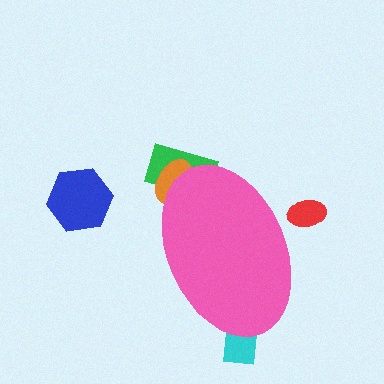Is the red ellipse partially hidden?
Yes, the red ellipse is partially hidden behind the pink ellipse.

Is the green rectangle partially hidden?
Yes, the green rectangle is partially hidden behind the pink ellipse.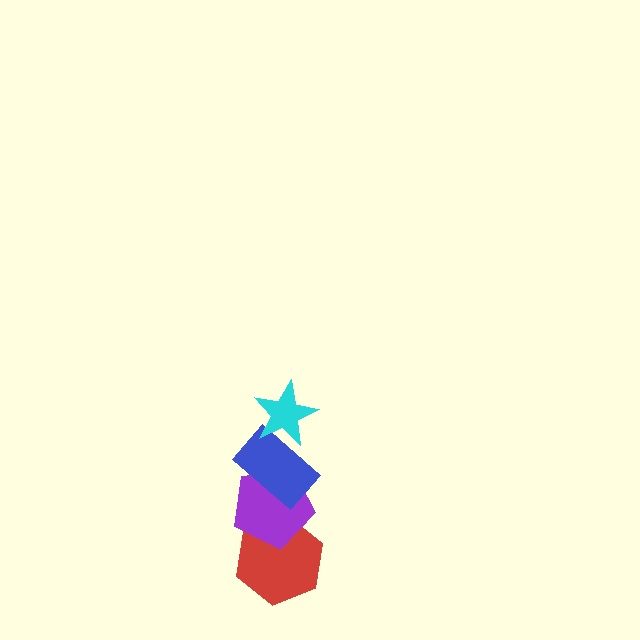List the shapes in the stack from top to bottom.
From top to bottom: the cyan star, the blue rectangle, the purple pentagon, the red hexagon.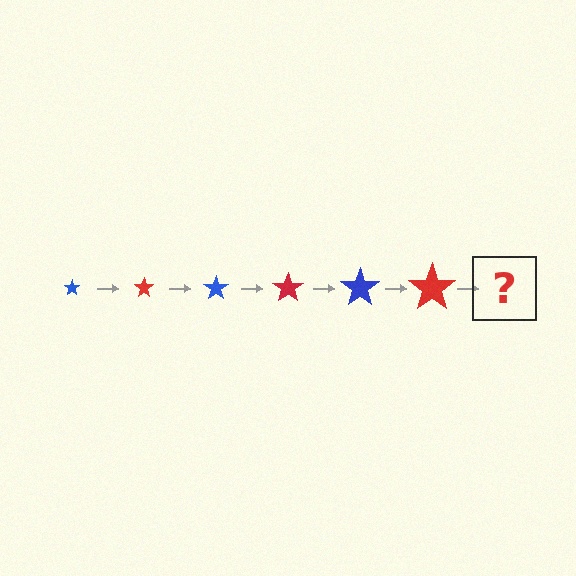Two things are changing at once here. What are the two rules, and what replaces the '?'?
The two rules are that the star grows larger each step and the color cycles through blue and red. The '?' should be a blue star, larger than the previous one.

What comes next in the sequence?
The next element should be a blue star, larger than the previous one.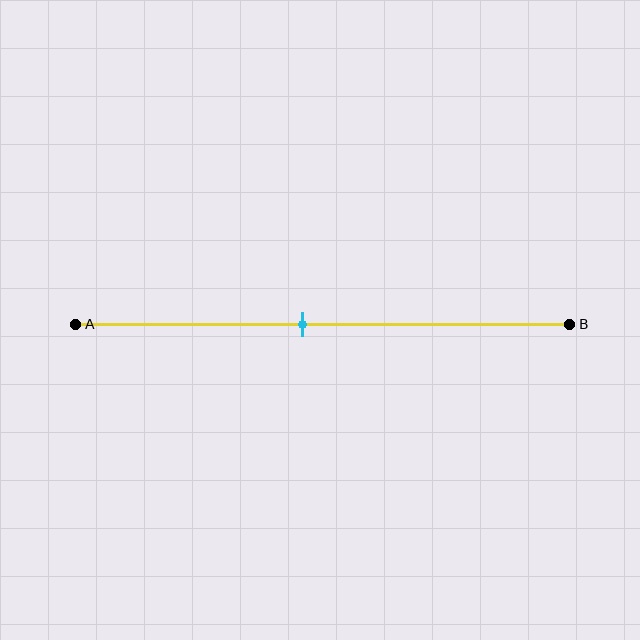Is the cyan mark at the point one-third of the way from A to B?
No, the mark is at about 45% from A, not at the 33% one-third point.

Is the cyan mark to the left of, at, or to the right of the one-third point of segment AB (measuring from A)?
The cyan mark is to the right of the one-third point of segment AB.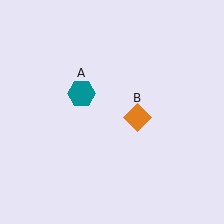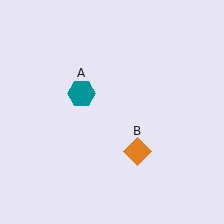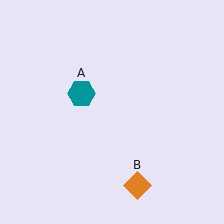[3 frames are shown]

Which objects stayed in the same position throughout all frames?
Teal hexagon (object A) remained stationary.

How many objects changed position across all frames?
1 object changed position: orange diamond (object B).